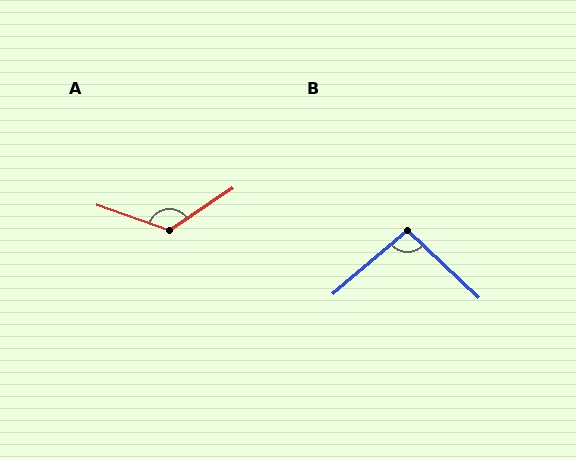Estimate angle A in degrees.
Approximately 127 degrees.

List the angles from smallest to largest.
B (96°), A (127°).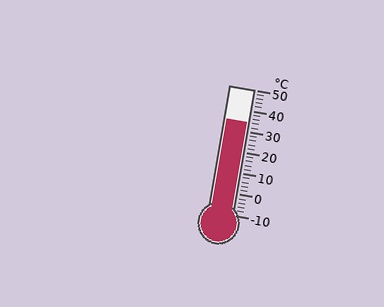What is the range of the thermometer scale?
The thermometer scale ranges from -10°C to 50°C.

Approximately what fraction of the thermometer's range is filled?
The thermometer is filled to approximately 75% of its range.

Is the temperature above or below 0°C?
The temperature is above 0°C.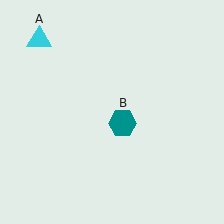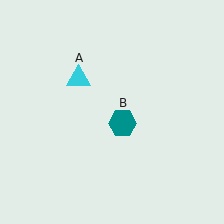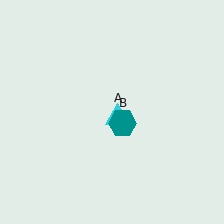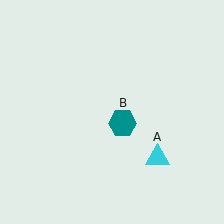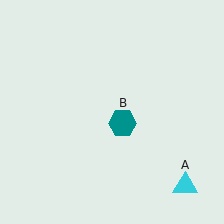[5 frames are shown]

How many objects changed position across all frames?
1 object changed position: cyan triangle (object A).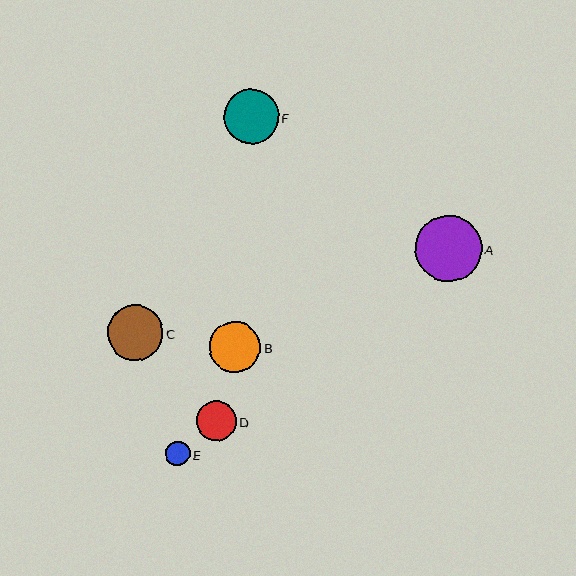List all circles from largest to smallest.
From largest to smallest: A, C, F, B, D, E.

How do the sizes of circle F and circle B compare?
Circle F and circle B are approximately the same size.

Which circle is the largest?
Circle A is the largest with a size of approximately 66 pixels.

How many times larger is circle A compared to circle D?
Circle A is approximately 1.7 times the size of circle D.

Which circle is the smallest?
Circle E is the smallest with a size of approximately 24 pixels.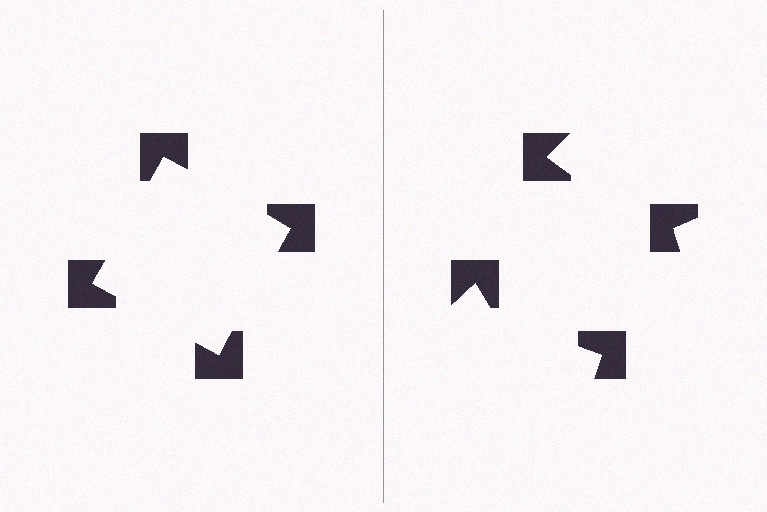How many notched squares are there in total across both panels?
8 — 4 on each side.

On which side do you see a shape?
An illusory square appears on the left side. On the right side the wedge cuts are rotated, so no coherent shape forms.